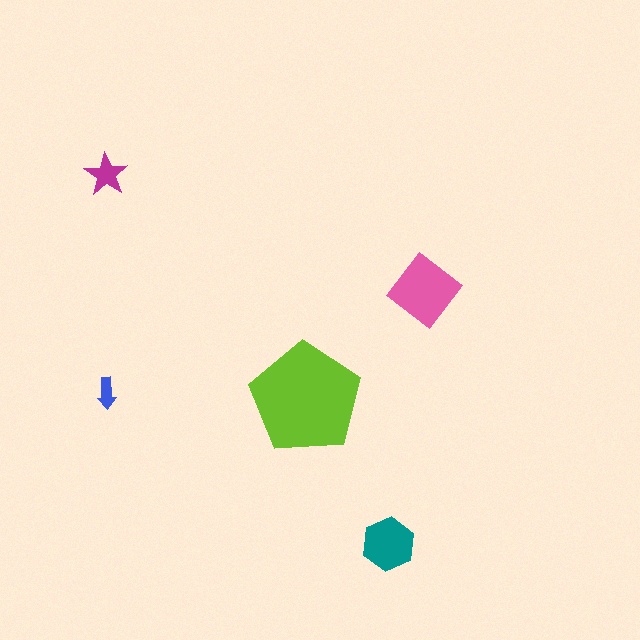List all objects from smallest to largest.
The blue arrow, the magenta star, the teal hexagon, the pink diamond, the lime pentagon.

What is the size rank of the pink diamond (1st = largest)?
2nd.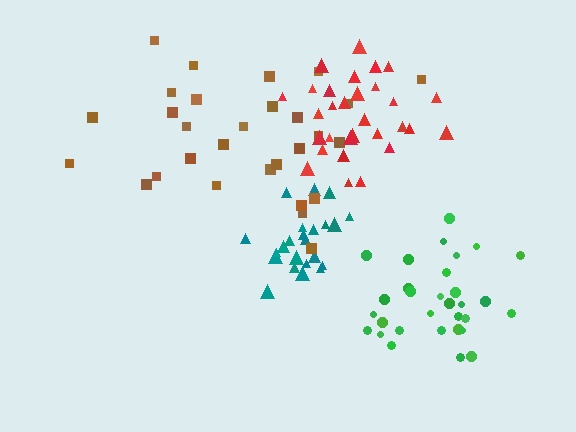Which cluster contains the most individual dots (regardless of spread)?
Green (31).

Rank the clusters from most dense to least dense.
teal, green, red, brown.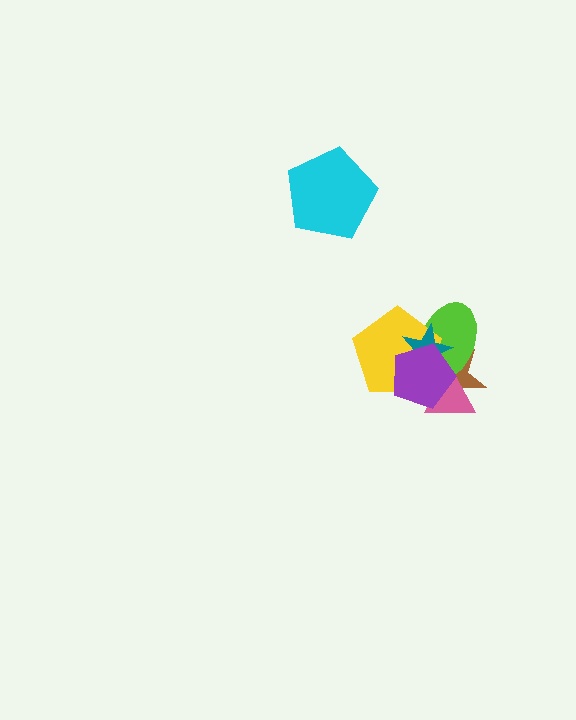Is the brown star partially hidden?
Yes, it is partially covered by another shape.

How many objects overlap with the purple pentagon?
5 objects overlap with the purple pentagon.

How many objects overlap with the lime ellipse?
5 objects overlap with the lime ellipse.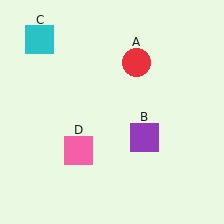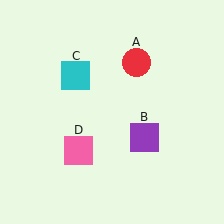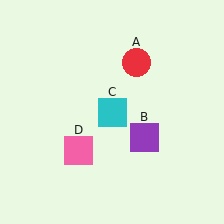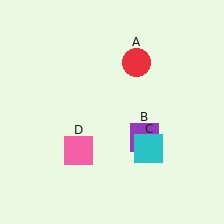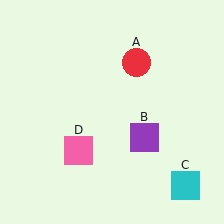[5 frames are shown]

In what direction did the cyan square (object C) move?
The cyan square (object C) moved down and to the right.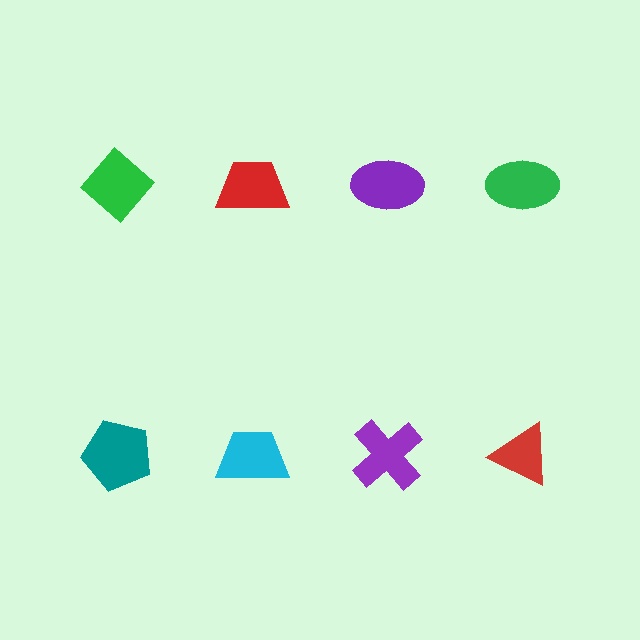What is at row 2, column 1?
A teal pentagon.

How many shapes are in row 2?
4 shapes.